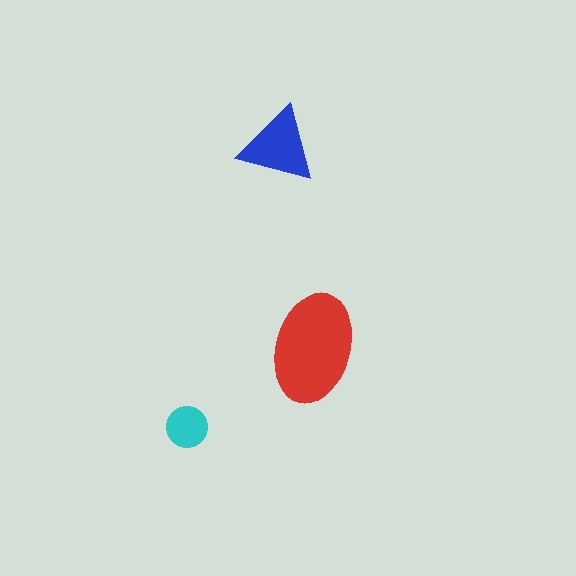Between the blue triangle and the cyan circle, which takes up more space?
The blue triangle.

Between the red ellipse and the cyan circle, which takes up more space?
The red ellipse.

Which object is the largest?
The red ellipse.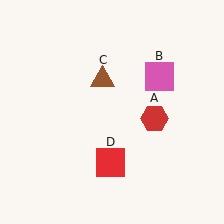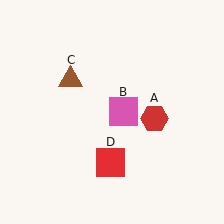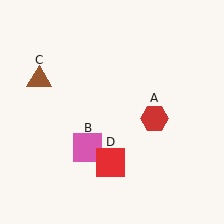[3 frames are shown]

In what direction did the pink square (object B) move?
The pink square (object B) moved down and to the left.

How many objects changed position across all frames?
2 objects changed position: pink square (object B), brown triangle (object C).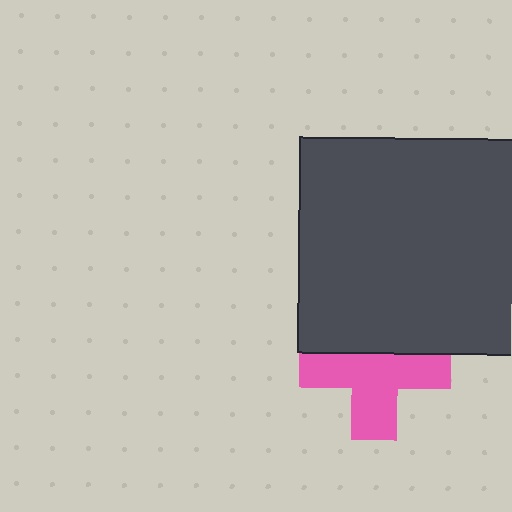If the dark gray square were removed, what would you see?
You would see the complete pink cross.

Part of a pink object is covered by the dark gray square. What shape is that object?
It is a cross.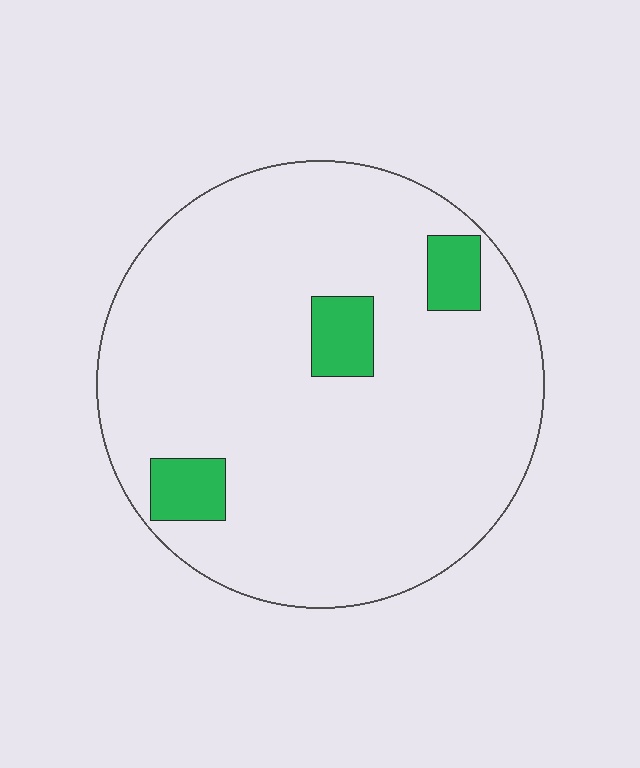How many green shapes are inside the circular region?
3.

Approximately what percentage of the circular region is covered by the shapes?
Approximately 10%.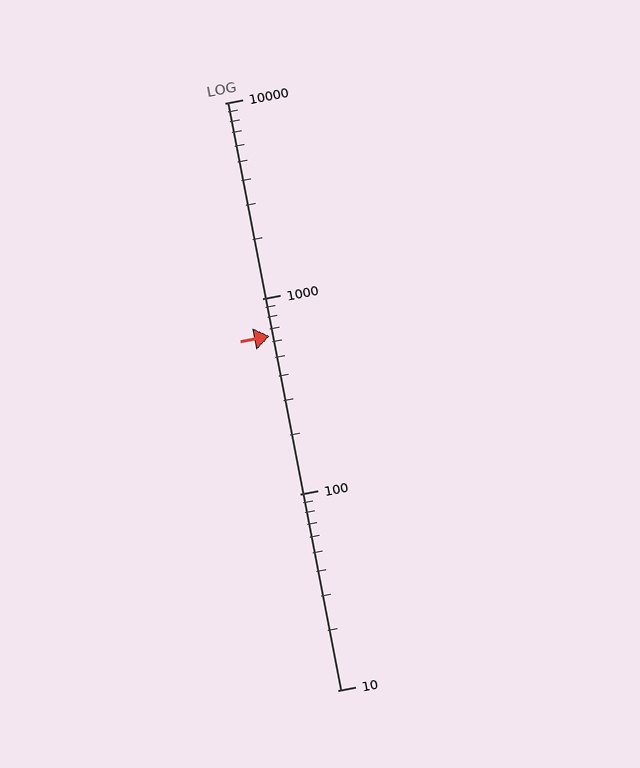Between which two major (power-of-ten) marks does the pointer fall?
The pointer is between 100 and 1000.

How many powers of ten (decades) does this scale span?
The scale spans 3 decades, from 10 to 10000.